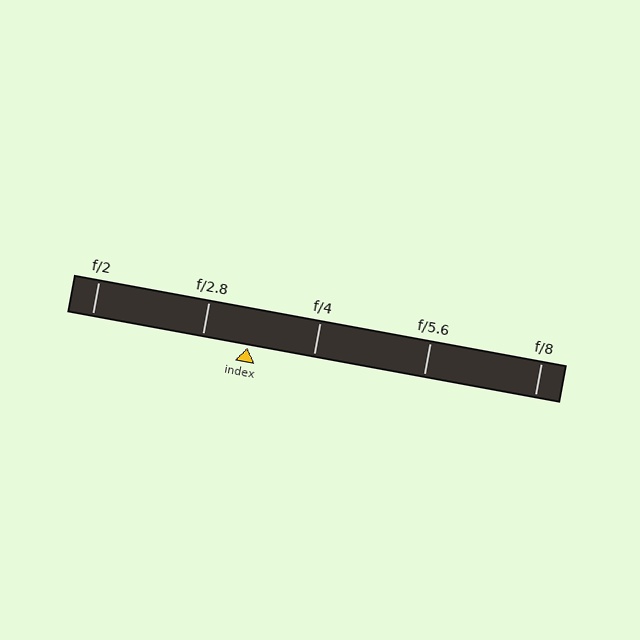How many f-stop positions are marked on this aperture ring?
There are 5 f-stop positions marked.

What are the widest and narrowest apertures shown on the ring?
The widest aperture shown is f/2 and the narrowest is f/8.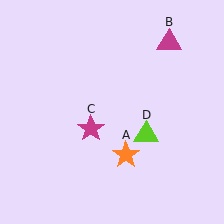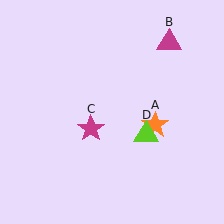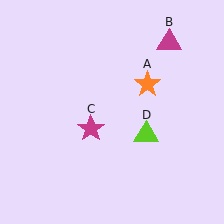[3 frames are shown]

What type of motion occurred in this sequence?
The orange star (object A) rotated counterclockwise around the center of the scene.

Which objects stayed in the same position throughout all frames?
Magenta triangle (object B) and magenta star (object C) and lime triangle (object D) remained stationary.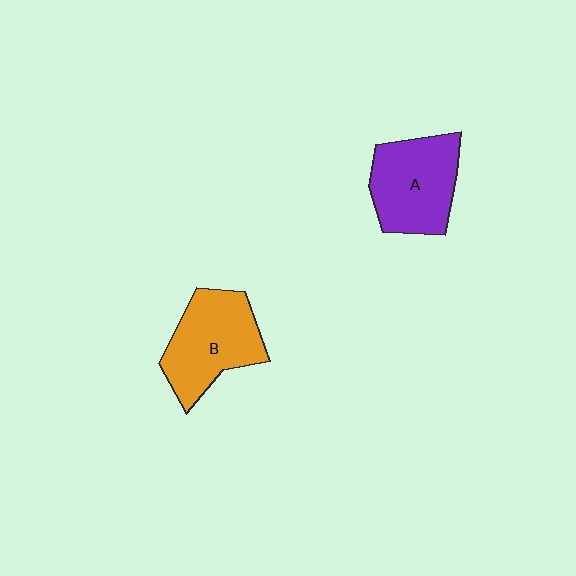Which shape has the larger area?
Shape B (orange).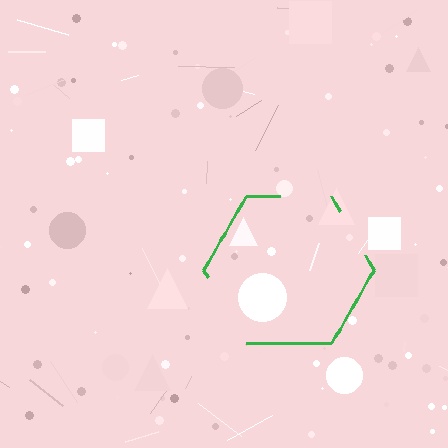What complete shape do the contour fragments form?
The contour fragments form a hexagon.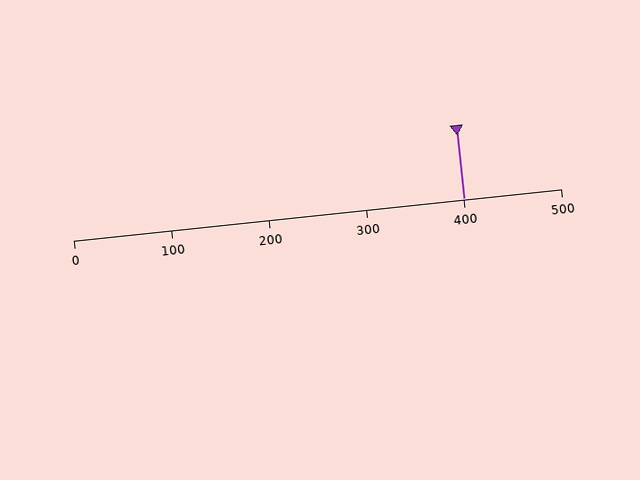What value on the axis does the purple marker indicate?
The marker indicates approximately 400.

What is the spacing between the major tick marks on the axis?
The major ticks are spaced 100 apart.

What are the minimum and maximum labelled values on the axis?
The axis runs from 0 to 500.